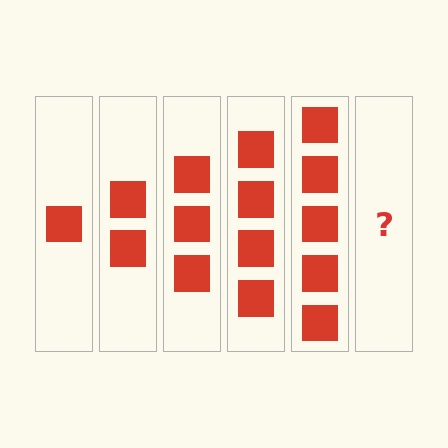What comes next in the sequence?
The next element should be 6 squares.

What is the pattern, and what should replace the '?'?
The pattern is that each step adds one more square. The '?' should be 6 squares.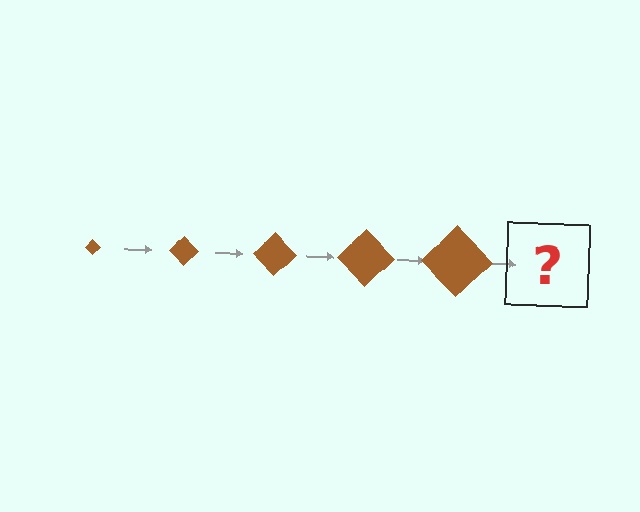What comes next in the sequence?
The next element should be a brown diamond, larger than the previous one.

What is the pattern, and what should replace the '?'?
The pattern is that the diamond gets progressively larger each step. The '?' should be a brown diamond, larger than the previous one.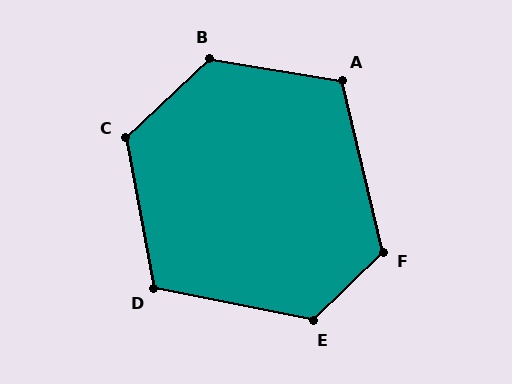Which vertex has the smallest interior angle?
D, at approximately 112 degrees.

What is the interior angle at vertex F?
Approximately 121 degrees (obtuse).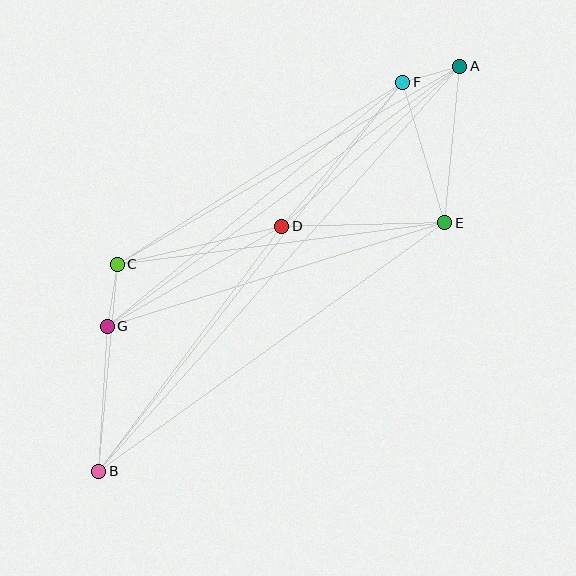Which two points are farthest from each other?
Points A and B are farthest from each other.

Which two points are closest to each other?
Points A and F are closest to each other.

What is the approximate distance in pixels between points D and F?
The distance between D and F is approximately 188 pixels.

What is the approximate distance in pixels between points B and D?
The distance between B and D is approximately 306 pixels.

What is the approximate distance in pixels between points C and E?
The distance between C and E is approximately 330 pixels.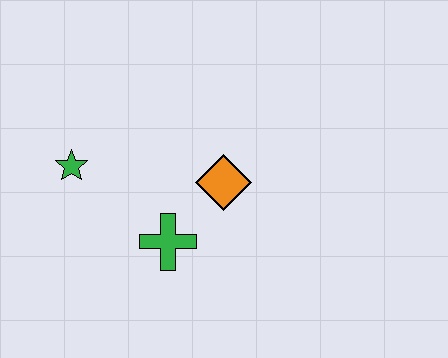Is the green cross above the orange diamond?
No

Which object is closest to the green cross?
The orange diamond is closest to the green cross.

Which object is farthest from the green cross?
The green star is farthest from the green cross.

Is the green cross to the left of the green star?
No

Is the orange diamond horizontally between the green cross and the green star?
No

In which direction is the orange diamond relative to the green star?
The orange diamond is to the right of the green star.